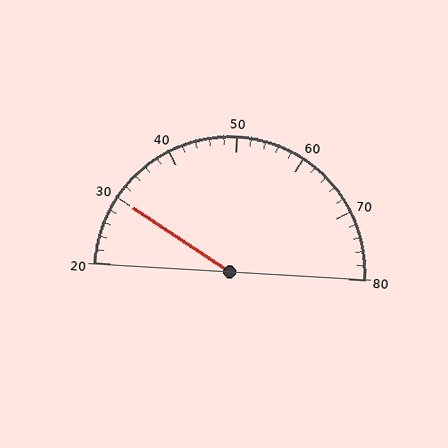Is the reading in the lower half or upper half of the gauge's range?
The reading is in the lower half of the range (20 to 80).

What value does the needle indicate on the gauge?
The needle indicates approximately 30.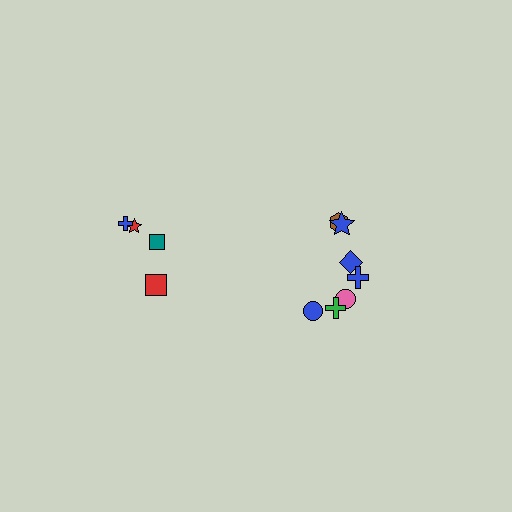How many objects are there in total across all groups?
There are 11 objects.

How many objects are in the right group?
There are 7 objects.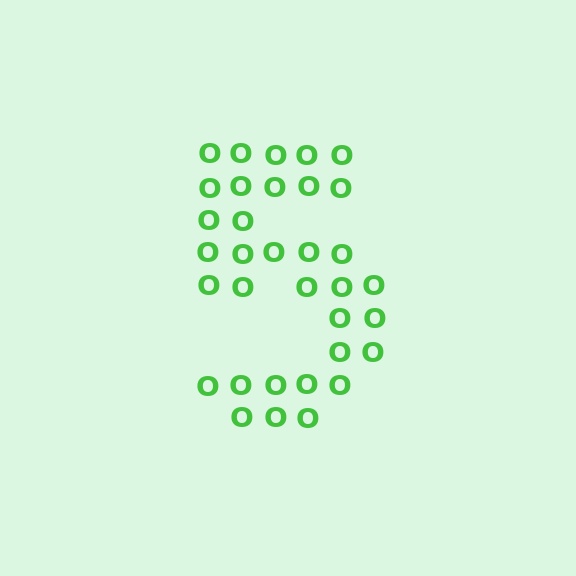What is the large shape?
The large shape is the digit 5.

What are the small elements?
The small elements are letter O's.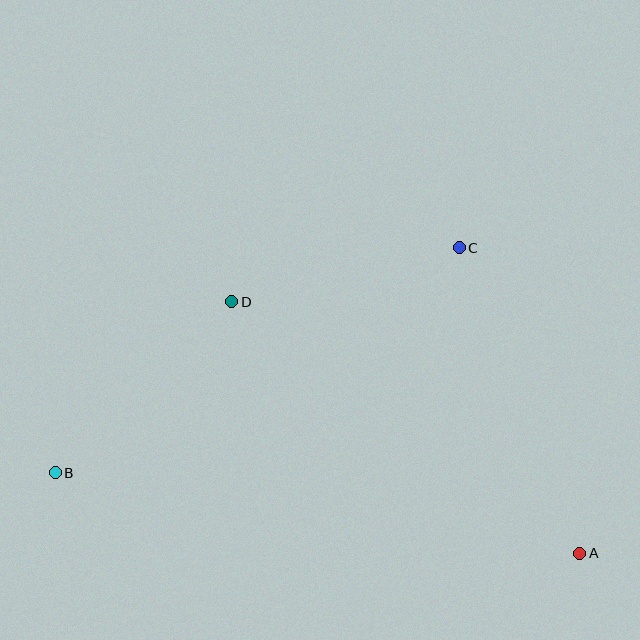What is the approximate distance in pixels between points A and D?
The distance between A and D is approximately 430 pixels.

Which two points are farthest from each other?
Points A and B are farthest from each other.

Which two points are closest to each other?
Points C and D are closest to each other.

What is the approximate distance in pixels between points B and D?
The distance between B and D is approximately 246 pixels.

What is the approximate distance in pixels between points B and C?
The distance between B and C is approximately 462 pixels.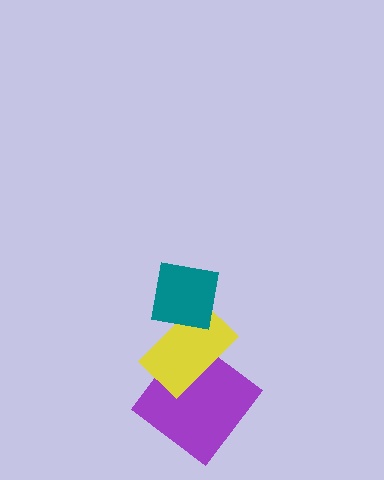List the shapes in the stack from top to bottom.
From top to bottom: the teal square, the yellow rectangle, the purple diamond.